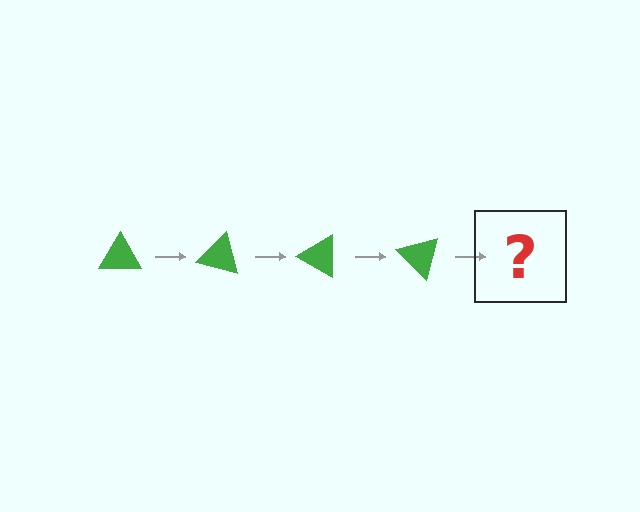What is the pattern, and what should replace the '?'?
The pattern is that the triangle rotates 15 degrees each step. The '?' should be a green triangle rotated 60 degrees.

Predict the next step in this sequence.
The next step is a green triangle rotated 60 degrees.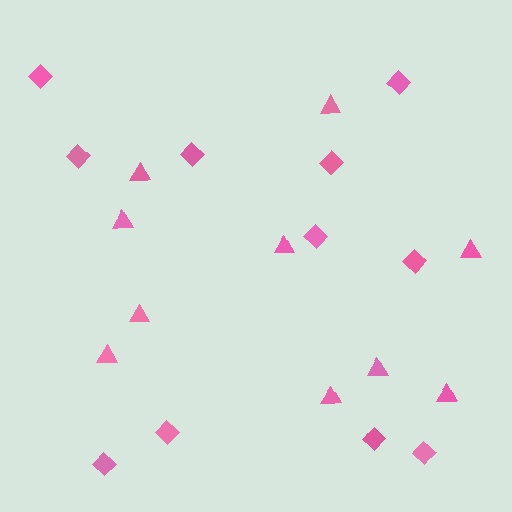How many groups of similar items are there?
There are 2 groups: one group of triangles (10) and one group of diamonds (11).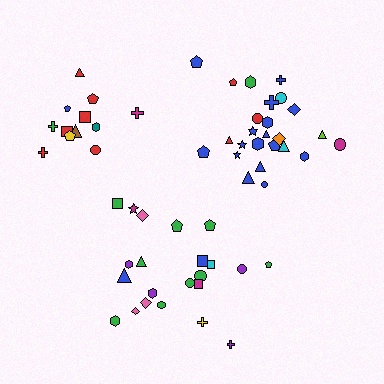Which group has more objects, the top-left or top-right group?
The top-right group.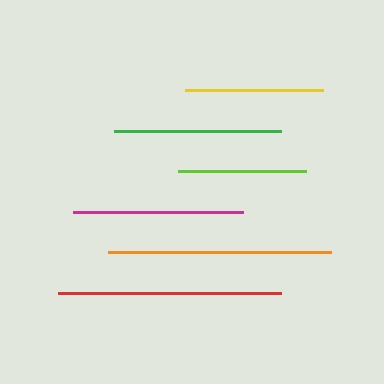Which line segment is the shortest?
The lime line is the shortest at approximately 128 pixels.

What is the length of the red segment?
The red segment is approximately 223 pixels long.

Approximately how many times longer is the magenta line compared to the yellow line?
The magenta line is approximately 1.2 times the length of the yellow line.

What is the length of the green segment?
The green segment is approximately 168 pixels long.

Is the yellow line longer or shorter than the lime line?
The yellow line is longer than the lime line.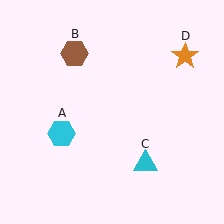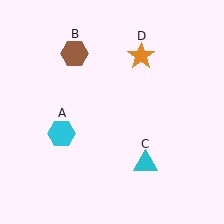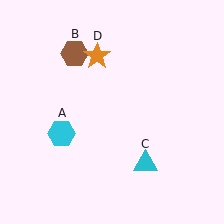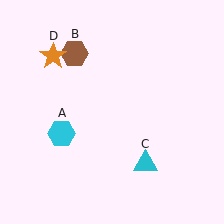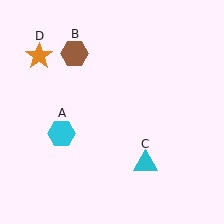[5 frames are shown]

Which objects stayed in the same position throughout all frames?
Cyan hexagon (object A) and brown hexagon (object B) and cyan triangle (object C) remained stationary.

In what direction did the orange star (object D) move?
The orange star (object D) moved left.